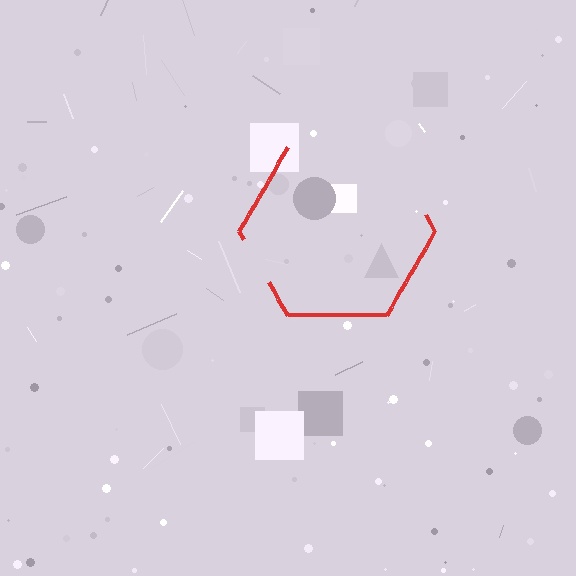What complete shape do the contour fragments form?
The contour fragments form a hexagon.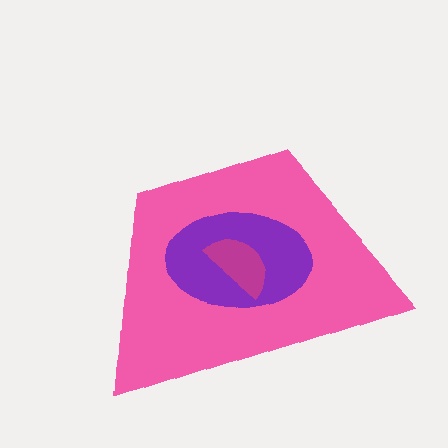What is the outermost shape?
The pink trapezoid.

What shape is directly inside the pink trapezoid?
The purple ellipse.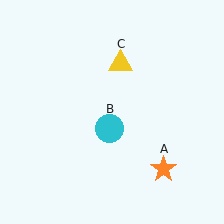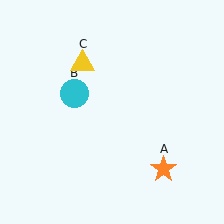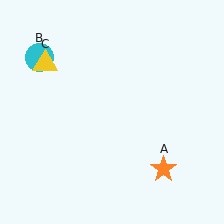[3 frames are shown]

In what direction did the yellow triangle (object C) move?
The yellow triangle (object C) moved left.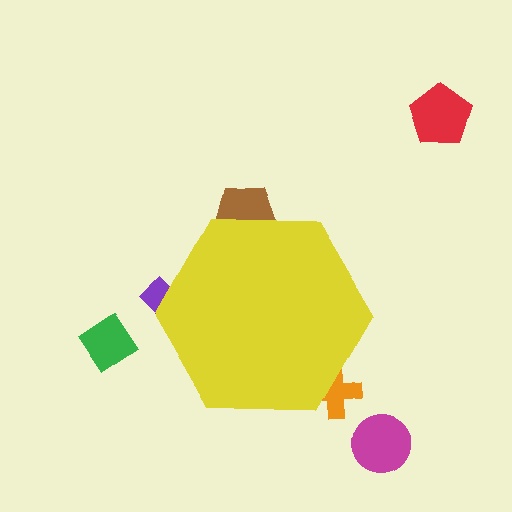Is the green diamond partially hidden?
No, the green diamond is fully visible.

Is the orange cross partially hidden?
Yes, the orange cross is partially hidden behind the yellow hexagon.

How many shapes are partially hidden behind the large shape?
3 shapes are partially hidden.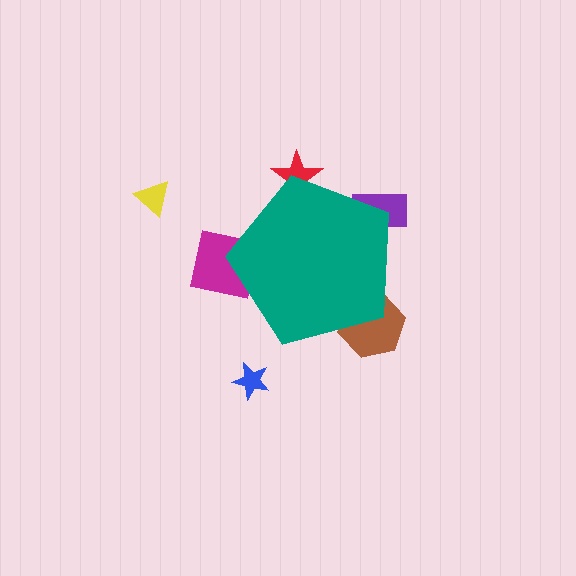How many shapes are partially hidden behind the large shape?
4 shapes are partially hidden.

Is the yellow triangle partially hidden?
No, the yellow triangle is fully visible.